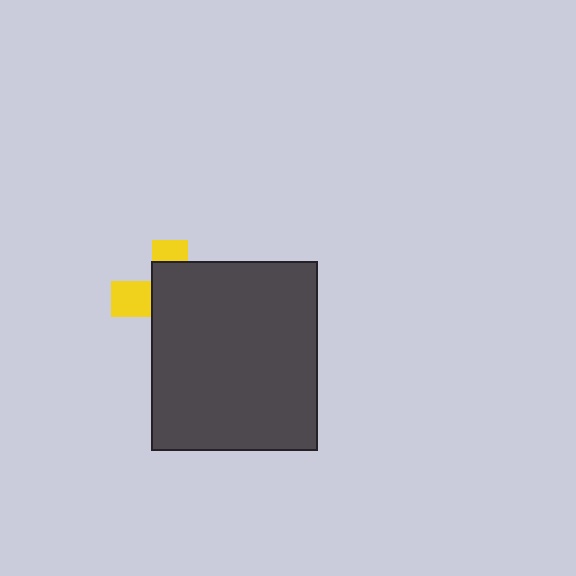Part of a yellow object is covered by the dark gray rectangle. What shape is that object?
It is a cross.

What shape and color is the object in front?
The object in front is a dark gray rectangle.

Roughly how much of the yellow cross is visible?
A small part of it is visible (roughly 31%).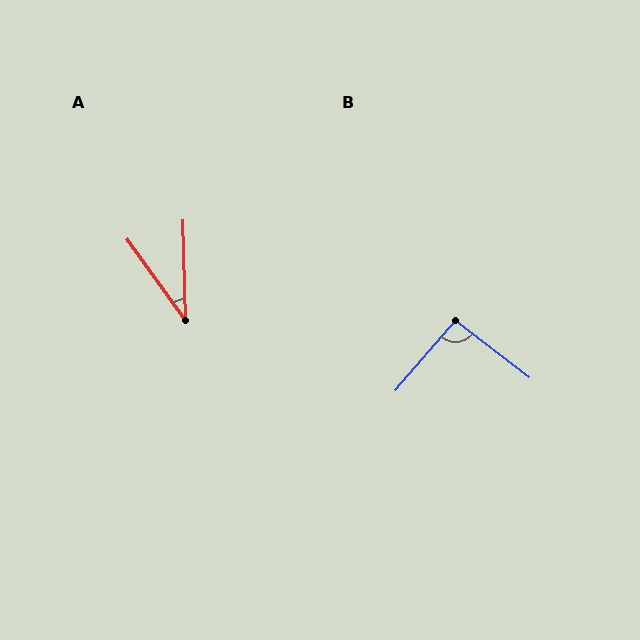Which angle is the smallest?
A, at approximately 34 degrees.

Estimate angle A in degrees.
Approximately 34 degrees.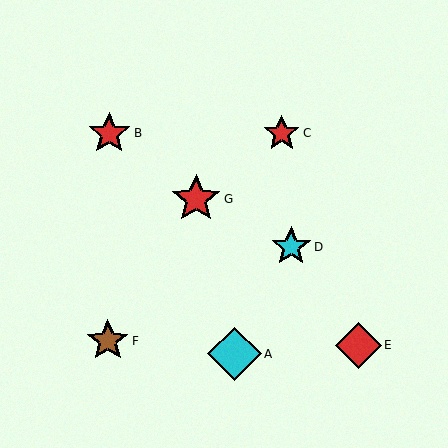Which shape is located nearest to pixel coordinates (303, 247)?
The cyan star (labeled D) at (291, 247) is nearest to that location.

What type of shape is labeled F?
Shape F is a brown star.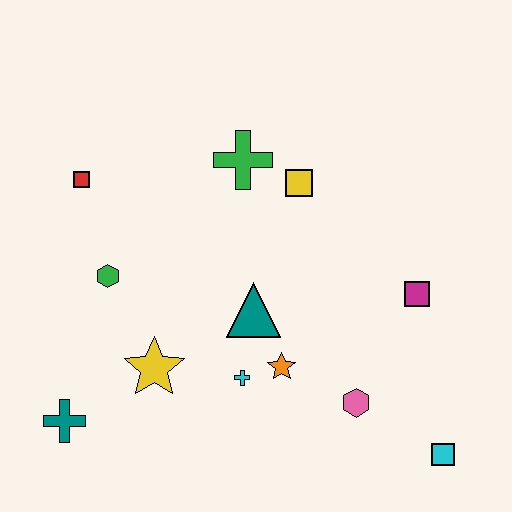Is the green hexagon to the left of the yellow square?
Yes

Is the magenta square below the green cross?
Yes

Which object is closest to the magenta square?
The pink hexagon is closest to the magenta square.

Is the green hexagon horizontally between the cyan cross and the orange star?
No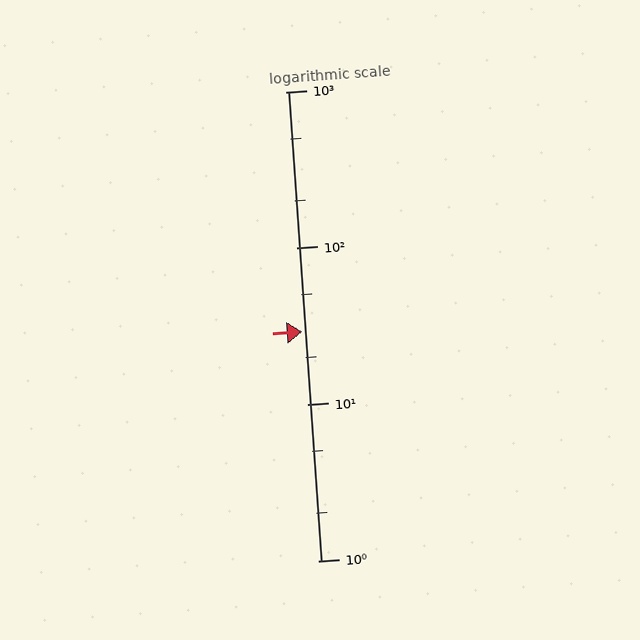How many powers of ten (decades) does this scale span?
The scale spans 3 decades, from 1 to 1000.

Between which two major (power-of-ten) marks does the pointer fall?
The pointer is between 10 and 100.